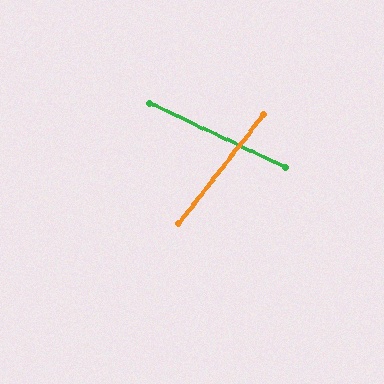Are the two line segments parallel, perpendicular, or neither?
Neither parallel nor perpendicular — they differ by about 78°.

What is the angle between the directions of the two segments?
Approximately 78 degrees.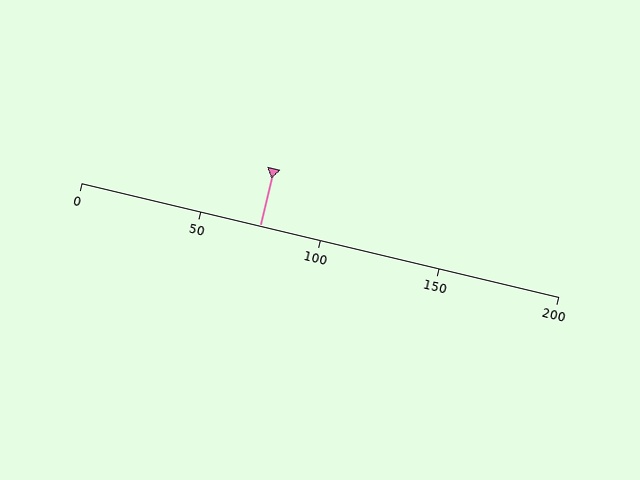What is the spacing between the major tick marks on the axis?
The major ticks are spaced 50 apart.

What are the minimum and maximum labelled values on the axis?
The axis runs from 0 to 200.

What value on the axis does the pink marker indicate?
The marker indicates approximately 75.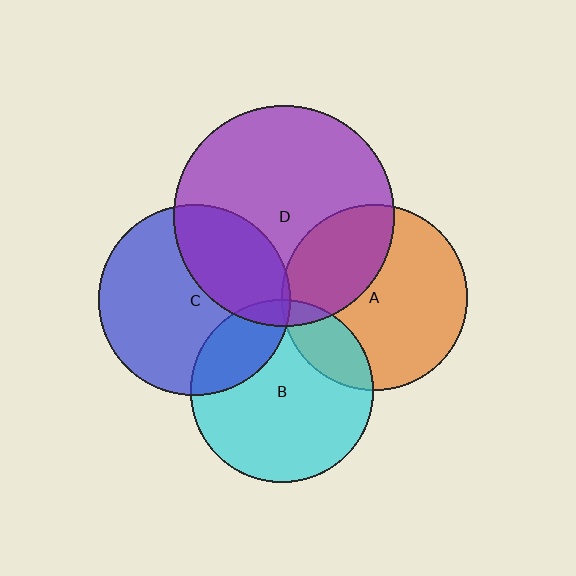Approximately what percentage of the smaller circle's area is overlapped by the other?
Approximately 20%.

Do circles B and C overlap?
Yes.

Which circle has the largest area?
Circle D (purple).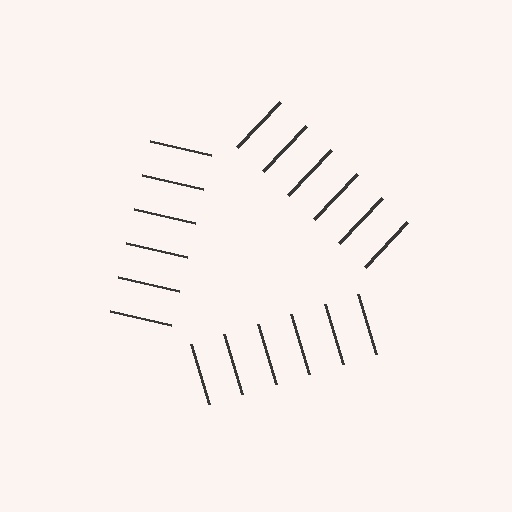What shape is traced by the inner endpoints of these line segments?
An illusory triangle — the line segments terminate on its edges but no continuous stroke is drawn.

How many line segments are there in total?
18 — 6 along each of the 3 edges.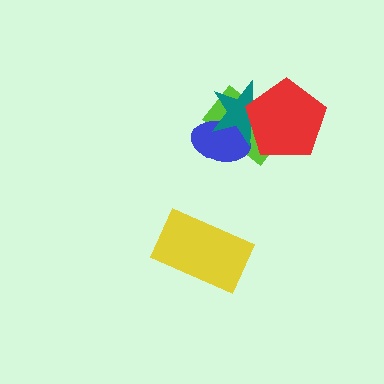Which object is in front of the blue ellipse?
The teal star is in front of the blue ellipse.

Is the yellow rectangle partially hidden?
No, no other shape covers it.